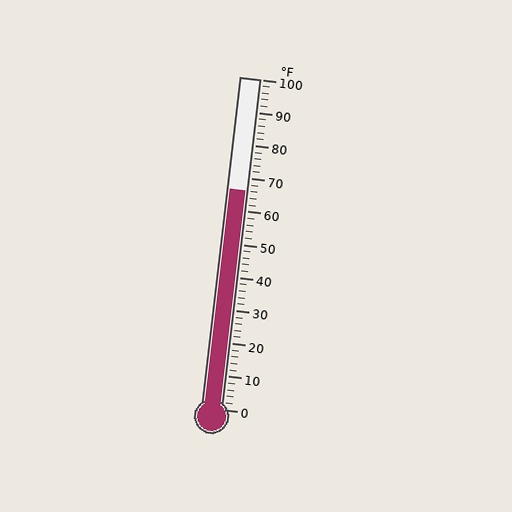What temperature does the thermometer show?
The thermometer shows approximately 66°F.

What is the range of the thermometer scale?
The thermometer scale ranges from 0°F to 100°F.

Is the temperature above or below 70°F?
The temperature is below 70°F.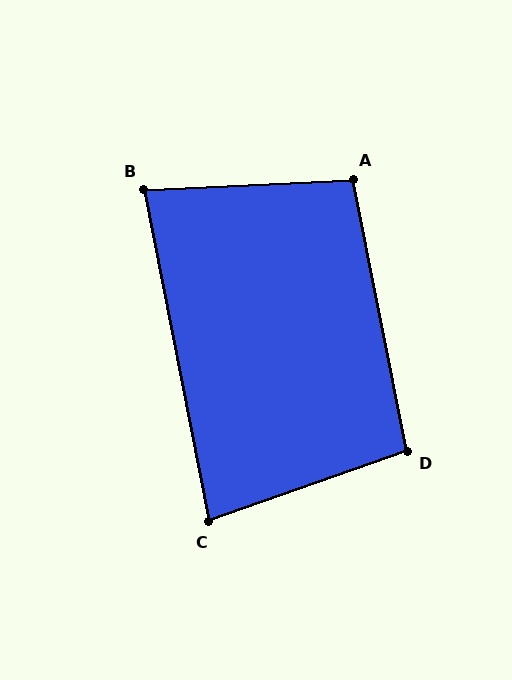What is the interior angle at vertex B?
Approximately 82 degrees (acute).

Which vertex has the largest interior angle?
A, at approximately 98 degrees.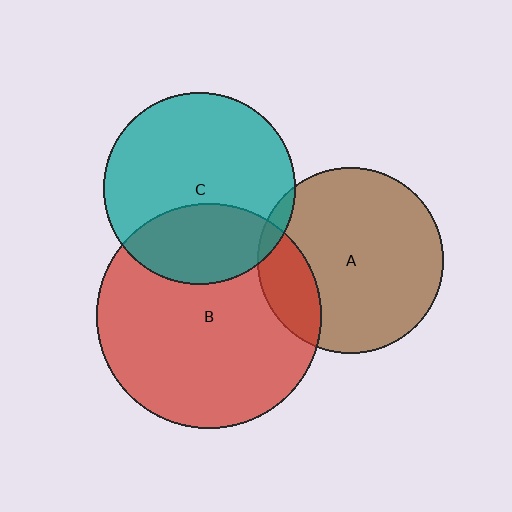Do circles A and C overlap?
Yes.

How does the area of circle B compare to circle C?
Approximately 1.4 times.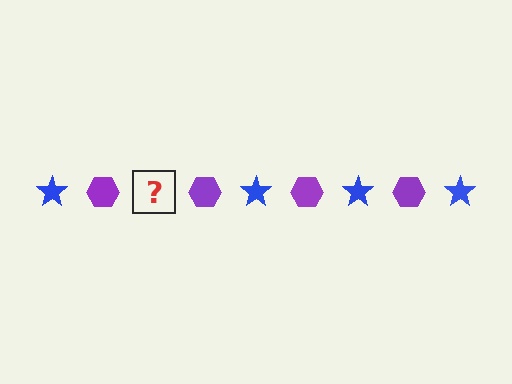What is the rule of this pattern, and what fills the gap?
The rule is that the pattern alternates between blue star and purple hexagon. The gap should be filled with a blue star.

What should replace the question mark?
The question mark should be replaced with a blue star.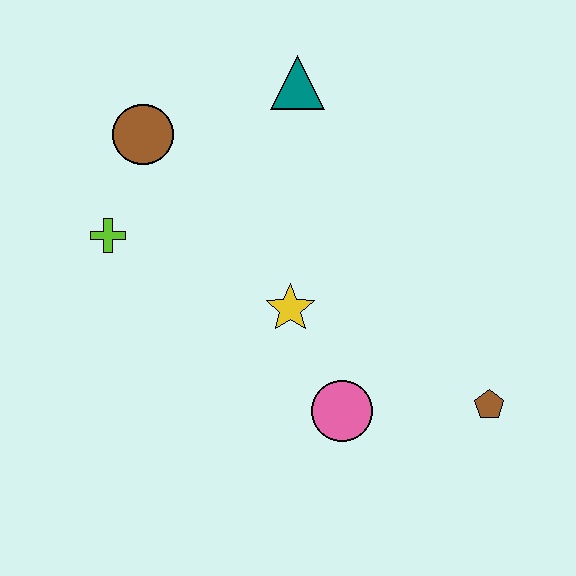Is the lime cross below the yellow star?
No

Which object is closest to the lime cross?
The brown circle is closest to the lime cross.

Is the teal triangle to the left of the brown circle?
No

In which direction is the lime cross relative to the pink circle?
The lime cross is to the left of the pink circle.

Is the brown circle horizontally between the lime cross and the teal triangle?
Yes